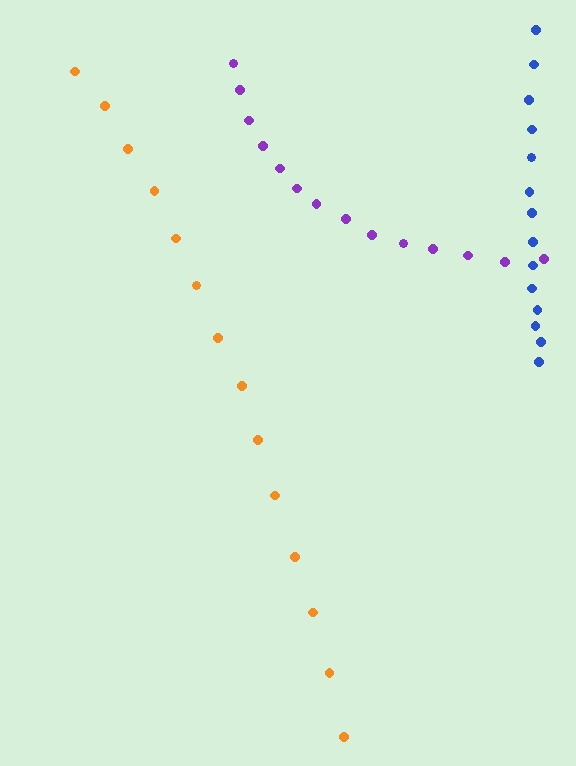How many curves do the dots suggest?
There are 3 distinct paths.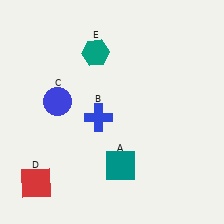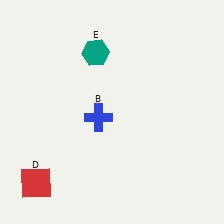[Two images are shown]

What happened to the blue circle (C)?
The blue circle (C) was removed in Image 2. It was in the top-left area of Image 1.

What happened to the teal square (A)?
The teal square (A) was removed in Image 2. It was in the bottom-right area of Image 1.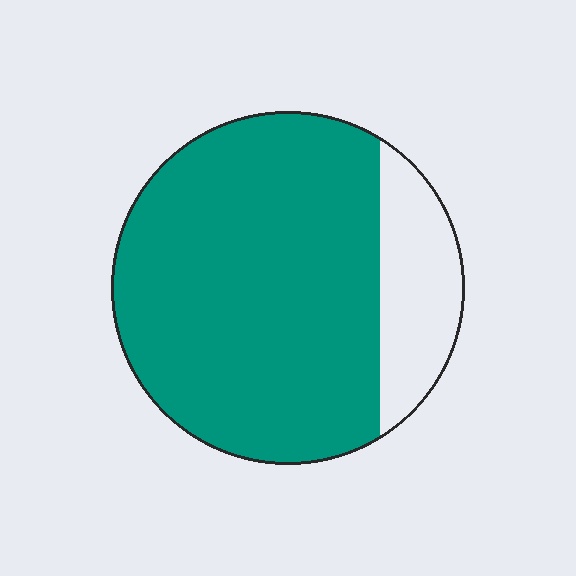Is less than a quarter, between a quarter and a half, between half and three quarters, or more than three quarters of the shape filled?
More than three quarters.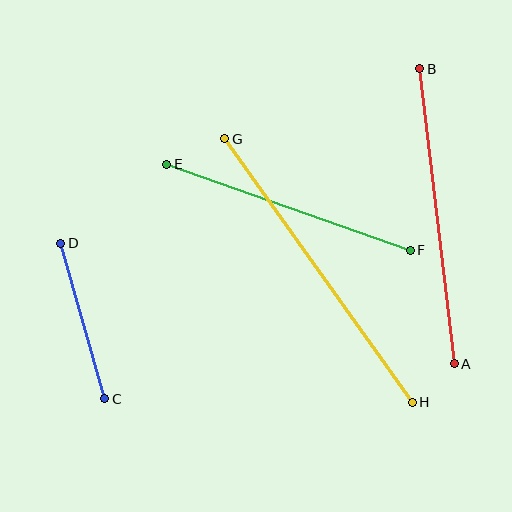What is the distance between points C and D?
The distance is approximately 162 pixels.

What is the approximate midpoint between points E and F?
The midpoint is at approximately (289, 207) pixels.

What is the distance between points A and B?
The distance is approximately 297 pixels.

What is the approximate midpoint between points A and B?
The midpoint is at approximately (437, 216) pixels.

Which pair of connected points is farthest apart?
Points G and H are farthest apart.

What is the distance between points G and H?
The distance is approximately 323 pixels.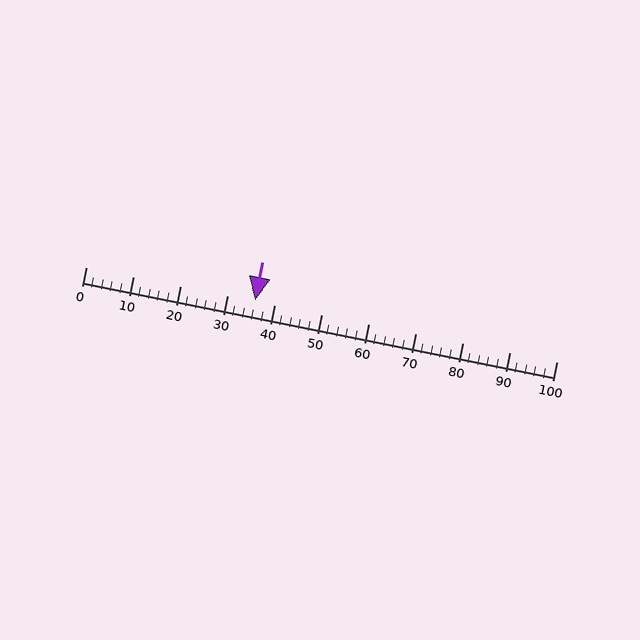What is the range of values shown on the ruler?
The ruler shows values from 0 to 100.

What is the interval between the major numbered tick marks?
The major tick marks are spaced 10 units apart.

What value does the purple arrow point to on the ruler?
The purple arrow points to approximately 36.